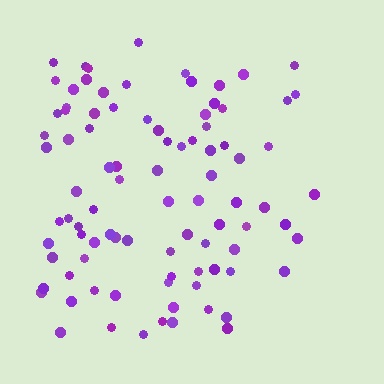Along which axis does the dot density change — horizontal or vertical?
Horizontal.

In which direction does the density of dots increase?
From right to left, with the left side densest.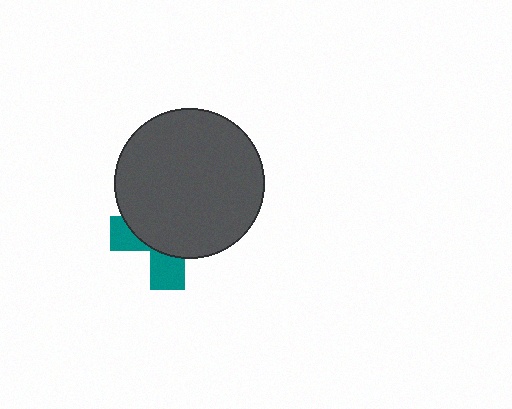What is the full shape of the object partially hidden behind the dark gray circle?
The partially hidden object is a teal cross.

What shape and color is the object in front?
The object in front is a dark gray circle.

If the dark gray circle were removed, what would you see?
You would see the complete teal cross.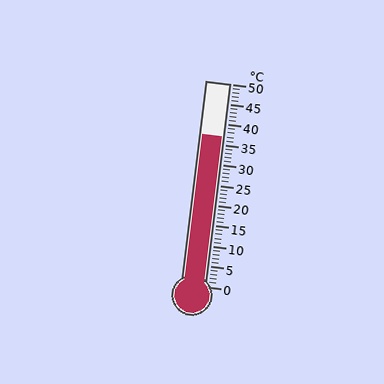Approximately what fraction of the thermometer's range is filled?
The thermometer is filled to approximately 75% of its range.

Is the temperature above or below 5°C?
The temperature is above 5°C.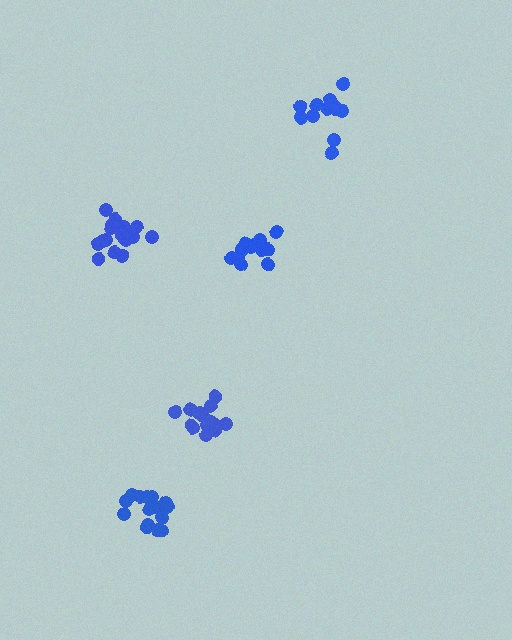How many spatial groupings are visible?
There are 5 spatial groupings.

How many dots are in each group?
Group 1: 12 dots, Group 2: 14 dots, Group 3: 17 dots, Group 4: 12 dots, Group 5: 17 dots (72 total).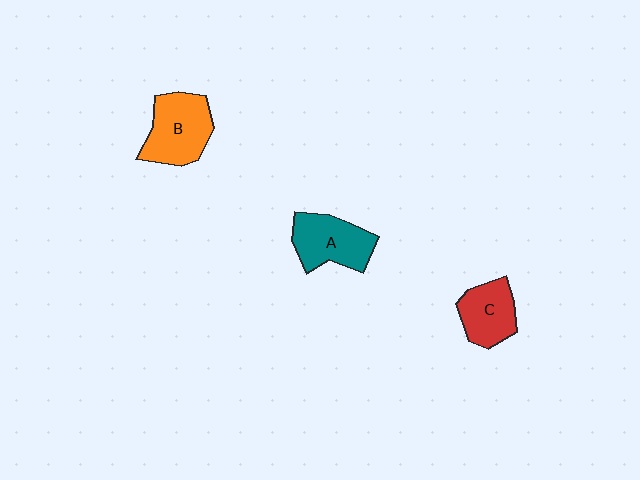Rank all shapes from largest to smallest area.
From largest to smallest: B (orange), A (teal), C (red).